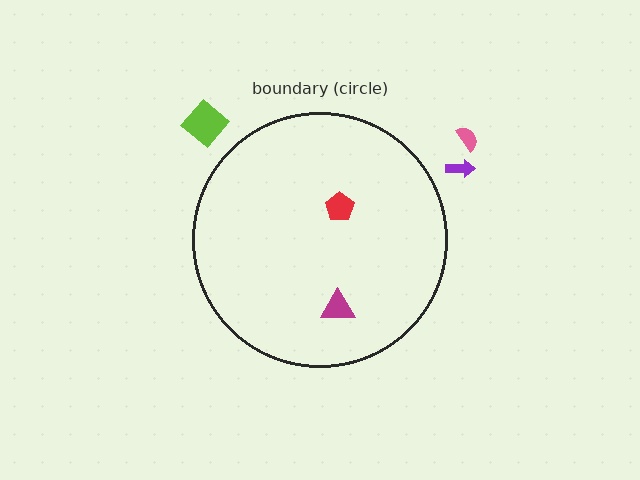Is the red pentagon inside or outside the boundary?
Inside.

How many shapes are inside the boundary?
2 inside, 3 outside.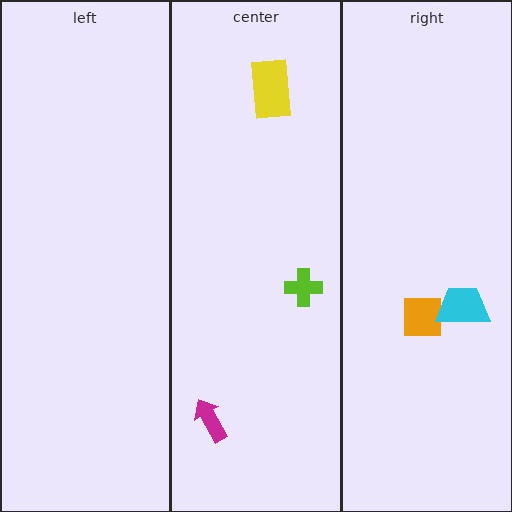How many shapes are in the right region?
2.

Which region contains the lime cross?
The center region.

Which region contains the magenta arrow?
The center region.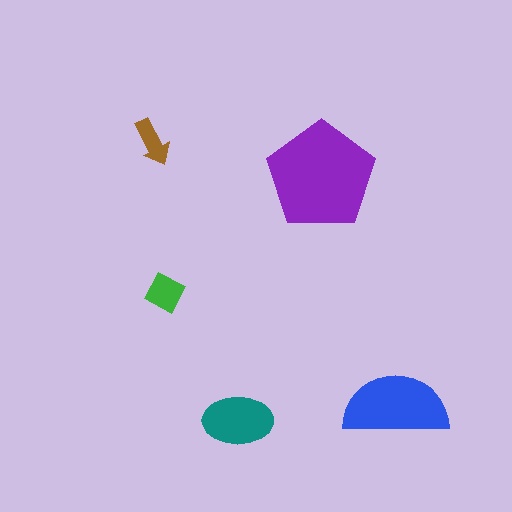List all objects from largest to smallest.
The purple pentagon, the blue semicircle, the teal ellipse, the green square, the brown arrow.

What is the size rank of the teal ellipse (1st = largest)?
3rd.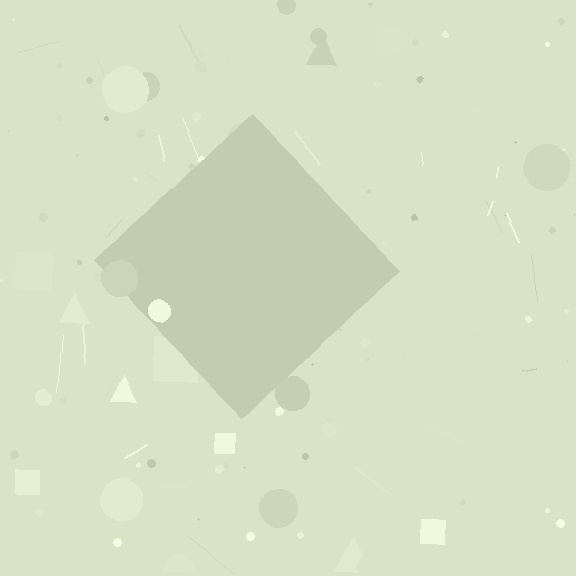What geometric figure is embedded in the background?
A diamond is embedded in the background.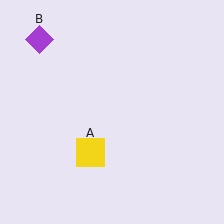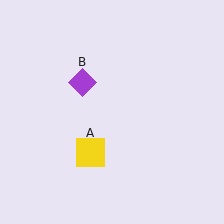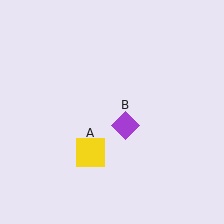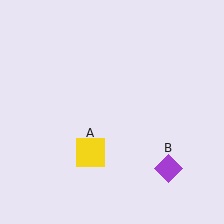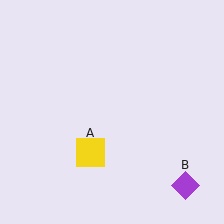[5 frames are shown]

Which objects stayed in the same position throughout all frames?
Yellow square (object A) remained stationary.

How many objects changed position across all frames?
1 object changed position: purple diamond (object B).